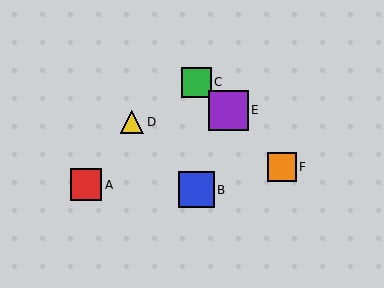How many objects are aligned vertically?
2 objects (B, C) are aligned vertically.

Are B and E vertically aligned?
No, B is at x≈196 and E is at x≈229.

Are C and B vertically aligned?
Yes, both are at x≈196.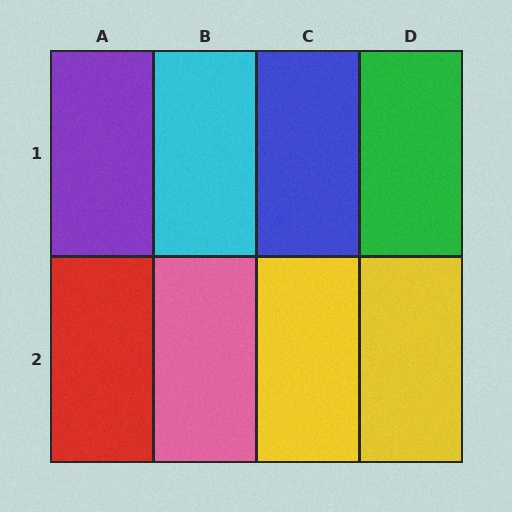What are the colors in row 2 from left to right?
Red, pink, yellow, yellow.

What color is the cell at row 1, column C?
Blue.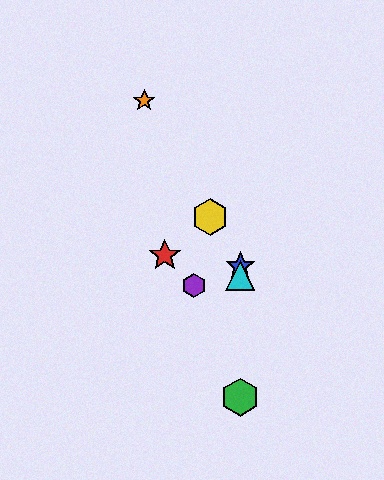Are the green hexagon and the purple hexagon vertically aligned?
No, the green hexagon is at x≈240 and the purple hexagon is at x≈194.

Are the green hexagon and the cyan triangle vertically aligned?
Yes, both are at x≈240.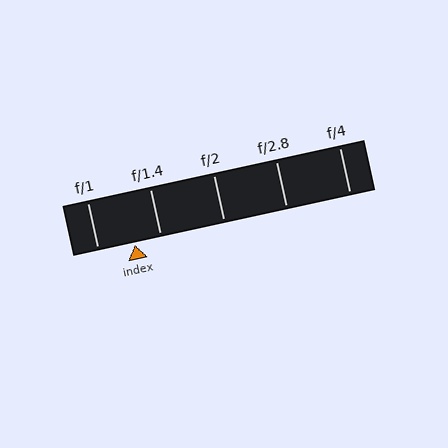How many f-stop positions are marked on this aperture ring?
There are 5 f-stop positions marked.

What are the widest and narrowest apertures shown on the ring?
The widest aperture shown is f/1 and the narrowest is f/4.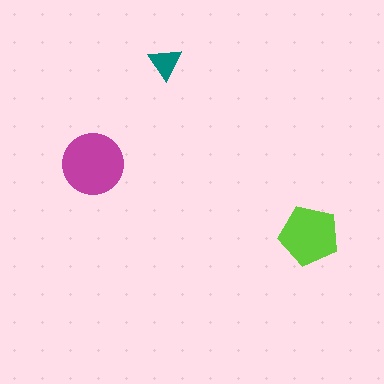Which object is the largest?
The magenta circle.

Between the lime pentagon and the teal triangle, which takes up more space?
The lime pentagon.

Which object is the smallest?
The teal triangle.